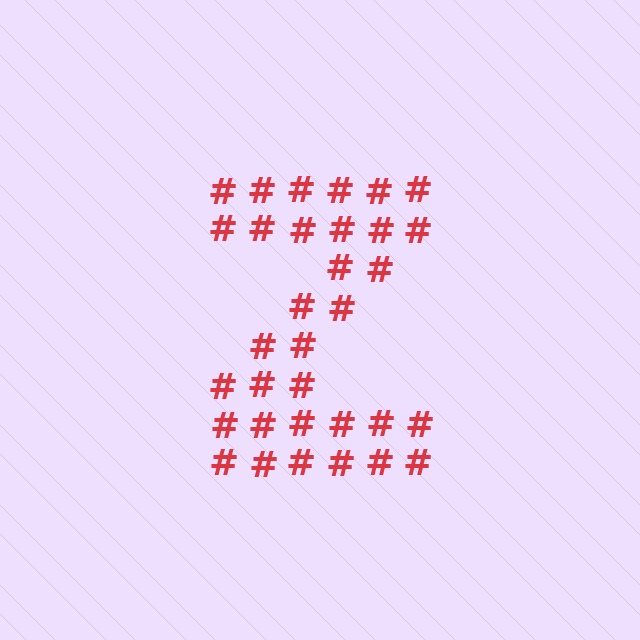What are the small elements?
The small elements are hash symbols.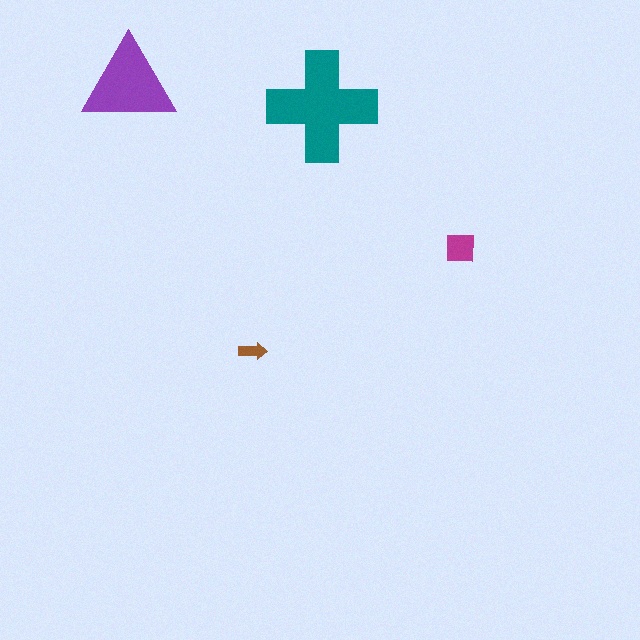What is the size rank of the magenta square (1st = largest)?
3rd.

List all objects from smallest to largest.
The brown arrow, the magenta square, the purple triangle, the teal cross.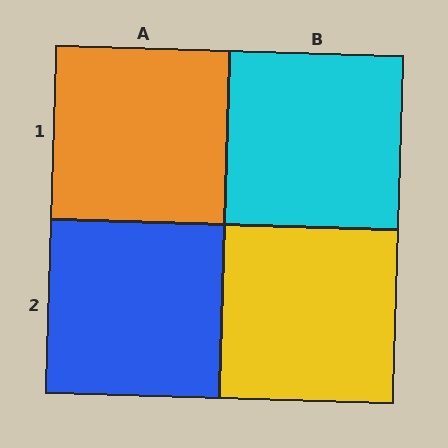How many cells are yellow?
1 cell is yellow.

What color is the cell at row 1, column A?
Orange.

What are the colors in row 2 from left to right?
Blue, yellow.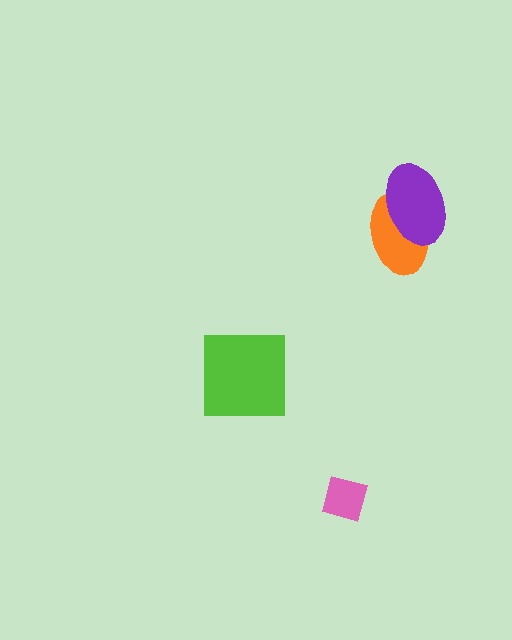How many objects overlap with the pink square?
0 objects overlap with the pink square.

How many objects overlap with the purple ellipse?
1 object overlaps with the purple ellipse.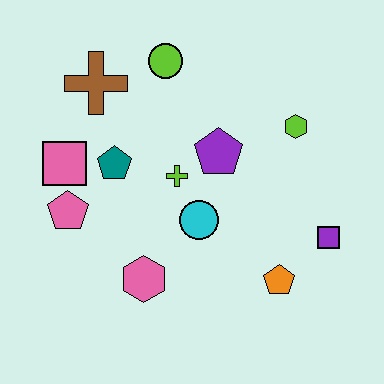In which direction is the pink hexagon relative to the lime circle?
The pink hexagon is below the lime circle.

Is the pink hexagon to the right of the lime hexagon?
No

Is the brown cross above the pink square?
Yes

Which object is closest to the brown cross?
The lime circle is closest to the brown cross.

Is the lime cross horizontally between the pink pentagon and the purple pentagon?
Yes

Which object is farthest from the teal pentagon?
The purple square is farthest from the teal pentagon.